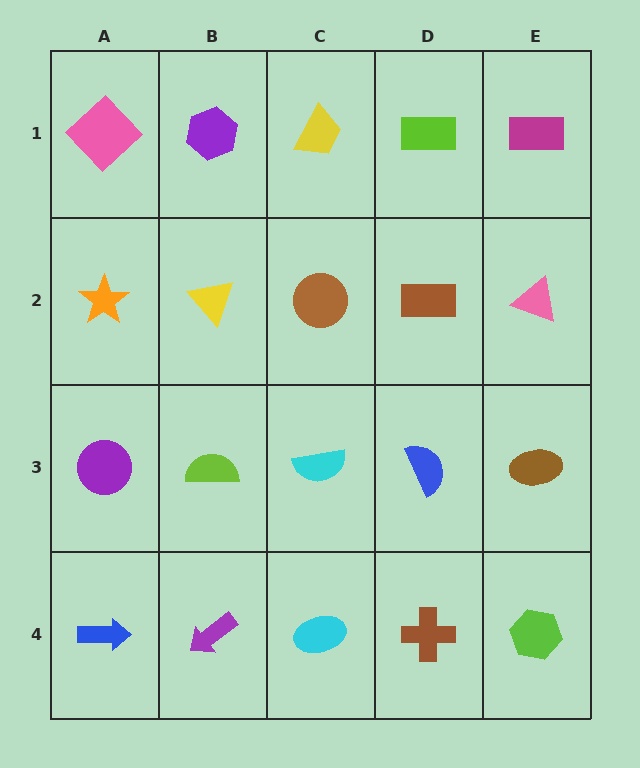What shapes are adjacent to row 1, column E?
A pink triangle (row 2, column E), a lime rectangle (row 1, column D).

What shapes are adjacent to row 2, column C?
A yellow trapezoid (row 1, column C), a cyan semicircle (row 3, column C), a yellow triangle (row 2, column B), a brown rectangle (row 2, column D).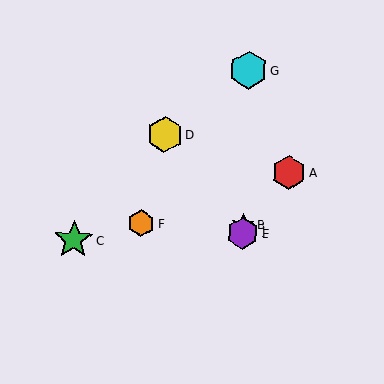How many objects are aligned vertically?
3 objects (B, E, G) are aligned vertically.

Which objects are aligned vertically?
Objects B, E, G are aligned vertically.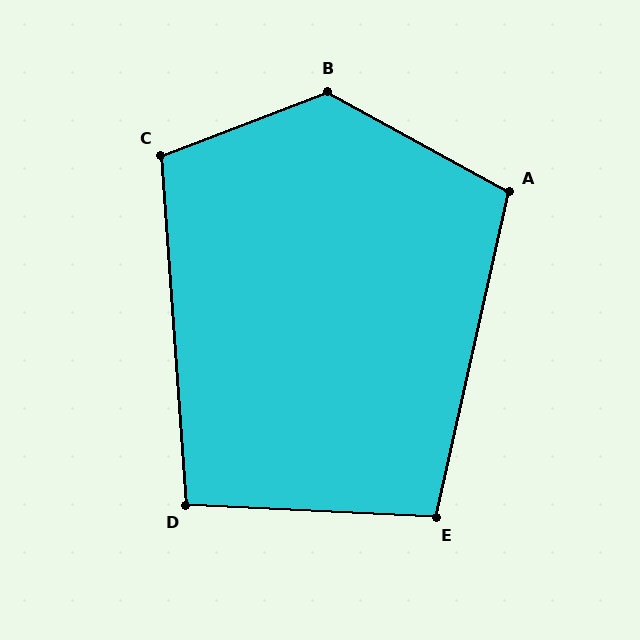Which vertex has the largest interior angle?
B, at approximately 130 degrees.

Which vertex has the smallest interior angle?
D, at approximately 97 degrees.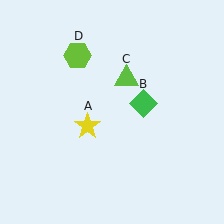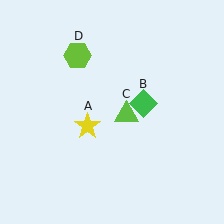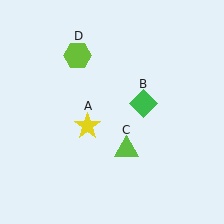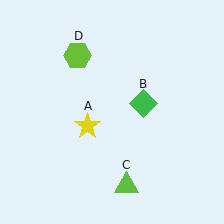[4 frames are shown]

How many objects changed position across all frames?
1 object changed position: lime triangle (object C).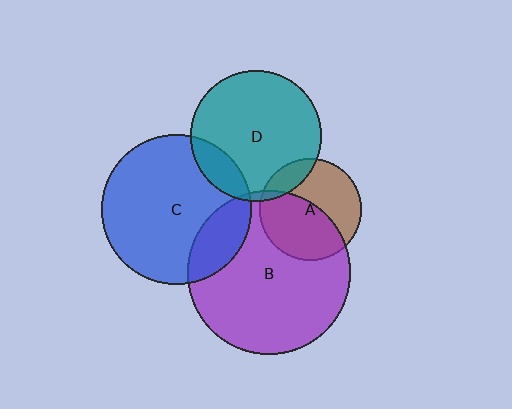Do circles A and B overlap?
Yes.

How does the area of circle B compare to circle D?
Approximately 1.5 times.